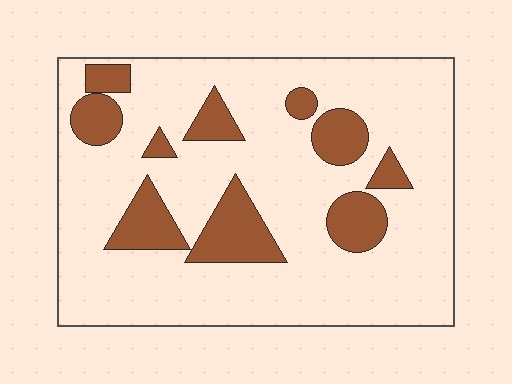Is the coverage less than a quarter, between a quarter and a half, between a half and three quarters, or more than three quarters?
Less than a quarter.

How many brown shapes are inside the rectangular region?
10.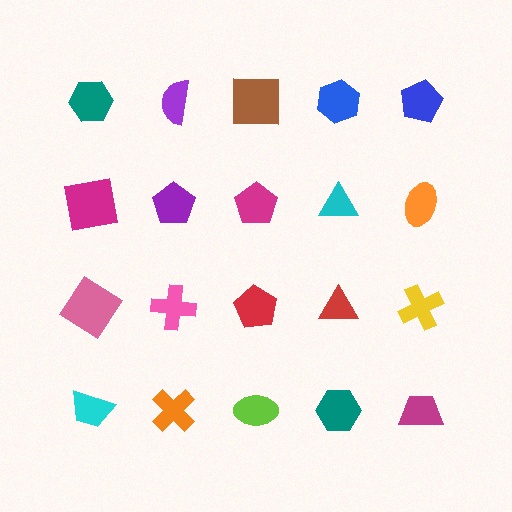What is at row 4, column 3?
A lime ellipse.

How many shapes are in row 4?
5 shapes.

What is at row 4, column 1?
A cyan trapezoid.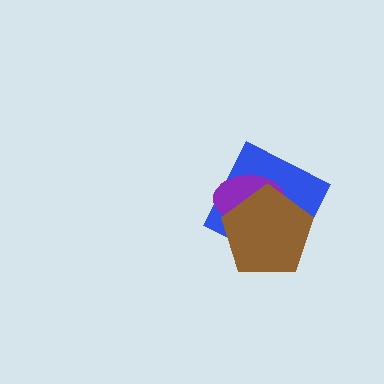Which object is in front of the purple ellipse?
The brown pentagon is in front of the purple ellipse.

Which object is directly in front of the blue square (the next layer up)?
The purple ellipse is directly in front of the blue square.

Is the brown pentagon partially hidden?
No, no other shape covers it.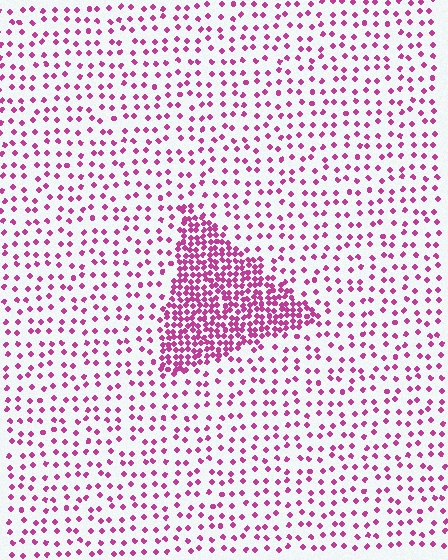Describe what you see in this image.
The image contains small magenta elements arranged at two different densities. A triangle-shaped region is visible where the elements are more densely packed than the surrounding area.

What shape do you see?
I see a triangle.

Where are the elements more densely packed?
The elements are more densely packed inside the triangle boundary.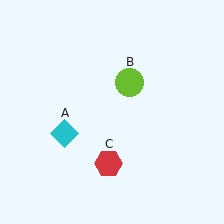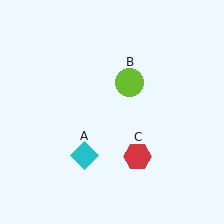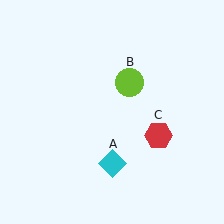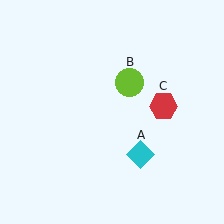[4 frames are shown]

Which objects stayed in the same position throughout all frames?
Lime circle (object B) remained stationary.